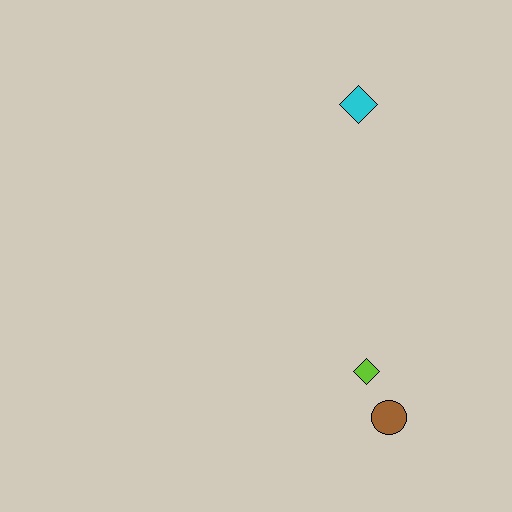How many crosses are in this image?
There are no crosses.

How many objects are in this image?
There are 3 objects.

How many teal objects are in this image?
There are no teal objects.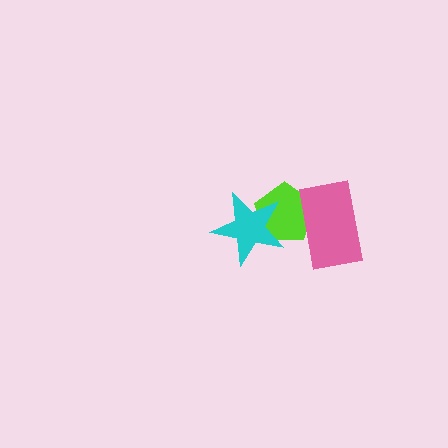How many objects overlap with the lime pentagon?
2 objects overlap with the lime pentagon.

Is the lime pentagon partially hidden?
Yes, it is partially covered by another shape.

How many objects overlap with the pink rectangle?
1 object overlaps with the pink rectangle.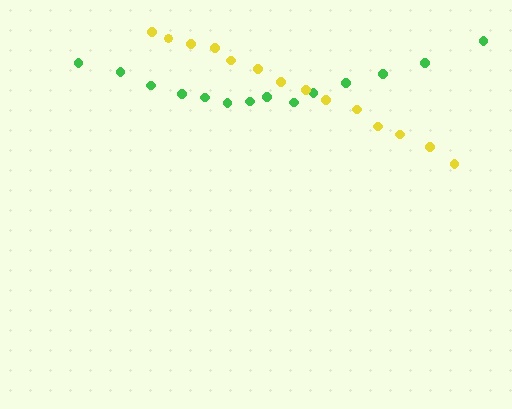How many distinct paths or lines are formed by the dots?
There are 2 distinct paths.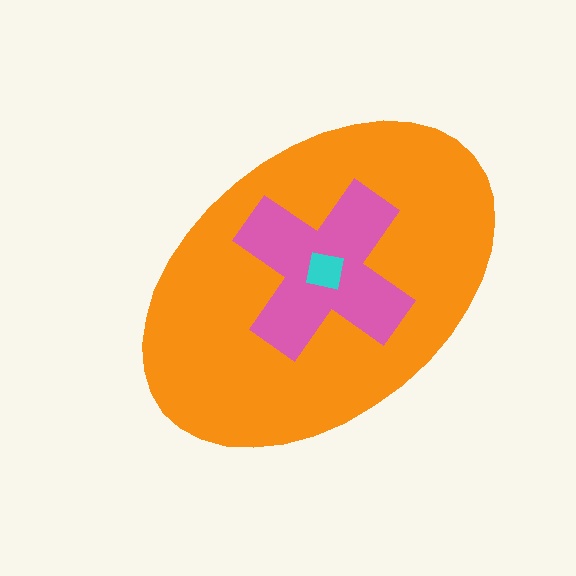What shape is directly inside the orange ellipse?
The pink cross.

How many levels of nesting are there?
3.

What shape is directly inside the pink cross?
The cyan square.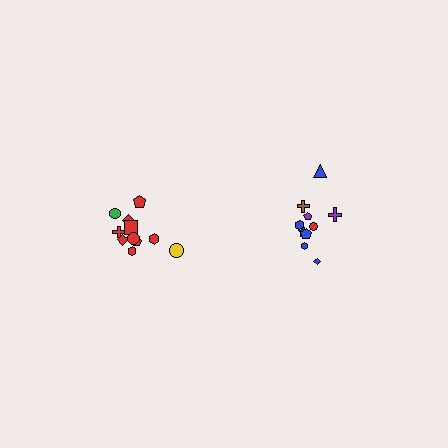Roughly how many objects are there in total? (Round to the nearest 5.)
Roughly 20 objects in total.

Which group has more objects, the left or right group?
The left group.